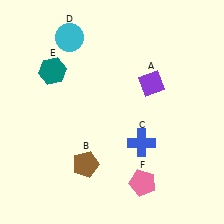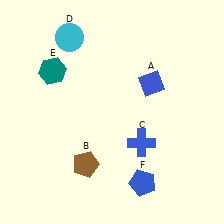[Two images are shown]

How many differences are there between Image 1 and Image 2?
There are 2 differences between the two images.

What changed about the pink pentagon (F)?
In Image 1, F is pink. In Image 2, it changed to blue.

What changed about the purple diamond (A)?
In Image 1, A is purple. In Image 2, it changed to blue.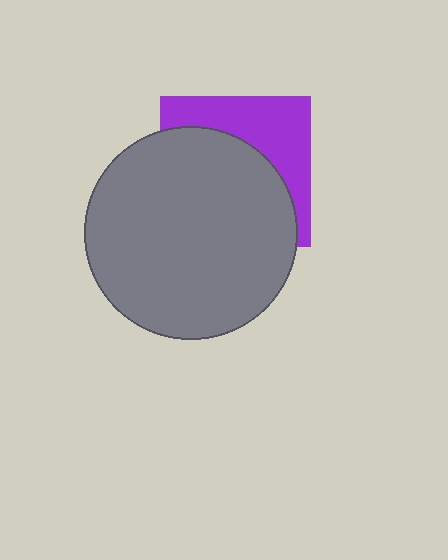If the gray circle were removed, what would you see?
You would see the complete purple square.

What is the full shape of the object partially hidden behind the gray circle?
The partially hidden object is a purple square.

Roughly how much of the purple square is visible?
A small part of it is visible (roughly 38%).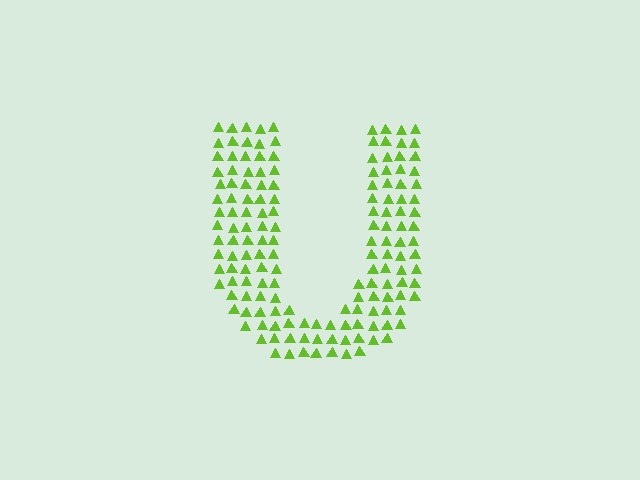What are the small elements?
The small elements are triangles.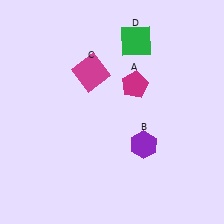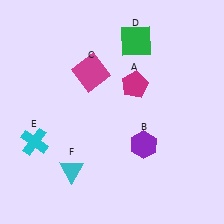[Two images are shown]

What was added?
A cyan cross (E), a cyan triangle (F) were added in Image 2.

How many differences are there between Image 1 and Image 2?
There are 2 differences between the two images.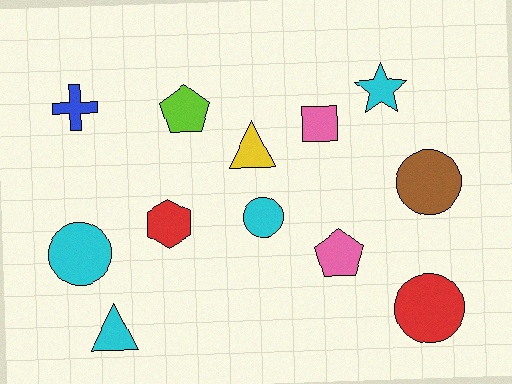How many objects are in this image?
There are 12 objects.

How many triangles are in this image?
There are 2 triangles.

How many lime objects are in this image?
There is 1 lime object.